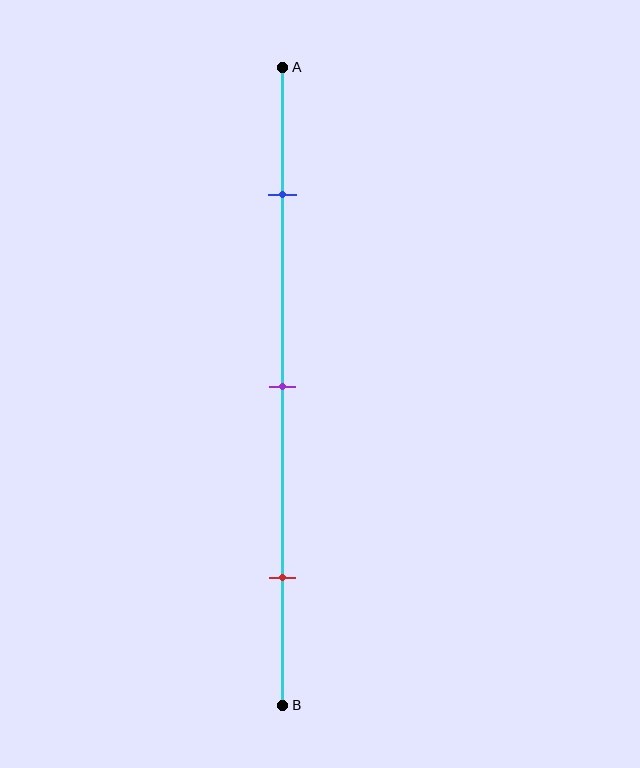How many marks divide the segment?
There are 3 marks dividing the segment.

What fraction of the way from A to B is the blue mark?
The blue mark is approximately 20% (0.2) of the way from A to B.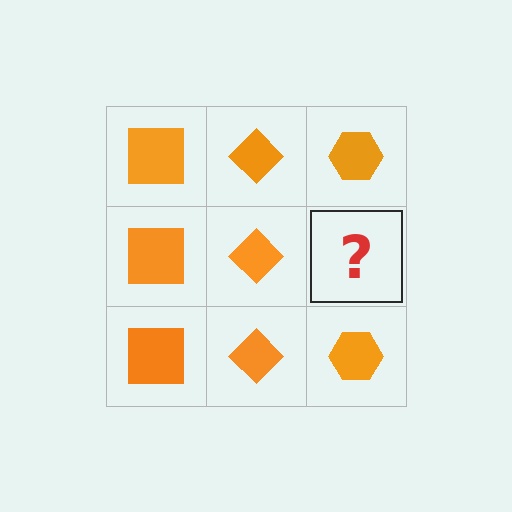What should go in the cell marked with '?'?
The missing cell should contain an orange hexagon.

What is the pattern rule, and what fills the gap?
The rule is that each column has a consistent shape. The gap should be filled with an orange hexagon.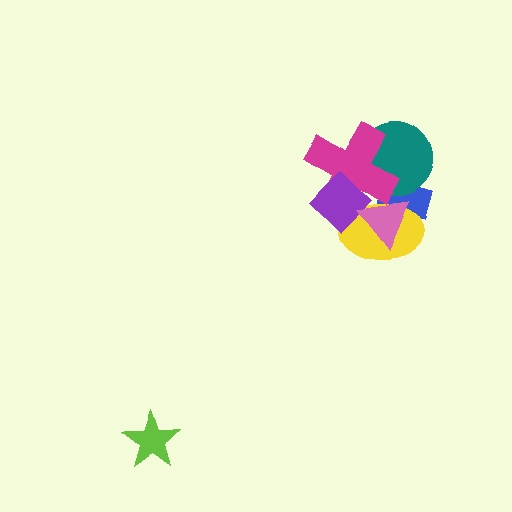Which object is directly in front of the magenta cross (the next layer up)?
The purple diamond is directly in front of the magenta cross.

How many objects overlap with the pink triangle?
4 objects overlap with the pink triangle.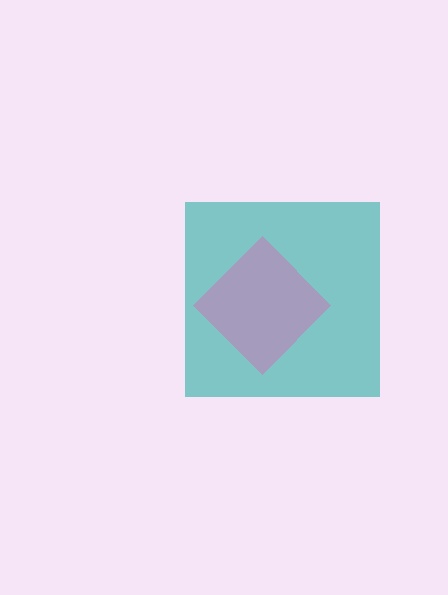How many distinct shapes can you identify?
There are 2 distinct shapes: a teal square, a pink diamond.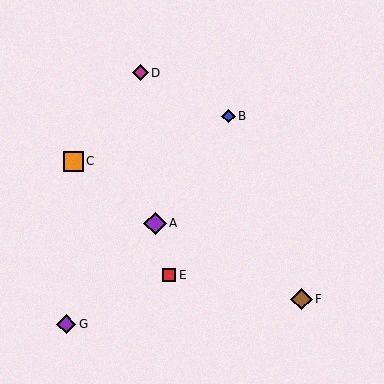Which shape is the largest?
The purple diamond (labeled A) is the largest.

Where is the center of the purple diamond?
The center of the purple diamond is at (66, 324).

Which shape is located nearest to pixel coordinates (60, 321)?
The purple diamond (labeled G) at (66, 324) is nearest to that location.